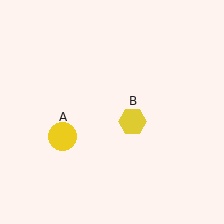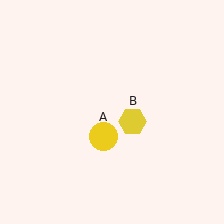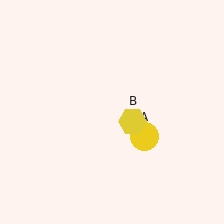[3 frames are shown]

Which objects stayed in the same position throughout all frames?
Yellow hexagon (object B) remained stationary.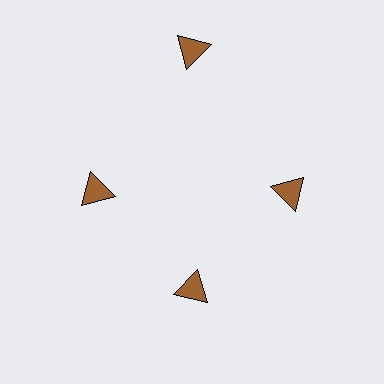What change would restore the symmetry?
The symmetry would be restored by moving it inward, back onto the ring so that all 4 triangles sit at equal angles and equal distance from the center.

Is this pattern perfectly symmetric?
No. The 4 brown triangles are arranged in a ring, but one element near the 12 o'clock position is pushed outward from the center, breaking the 4-fold rotational symmetry.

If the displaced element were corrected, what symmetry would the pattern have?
It would have 4-fold rotational symmetry — the pattern would map onto itself every 90 degrees.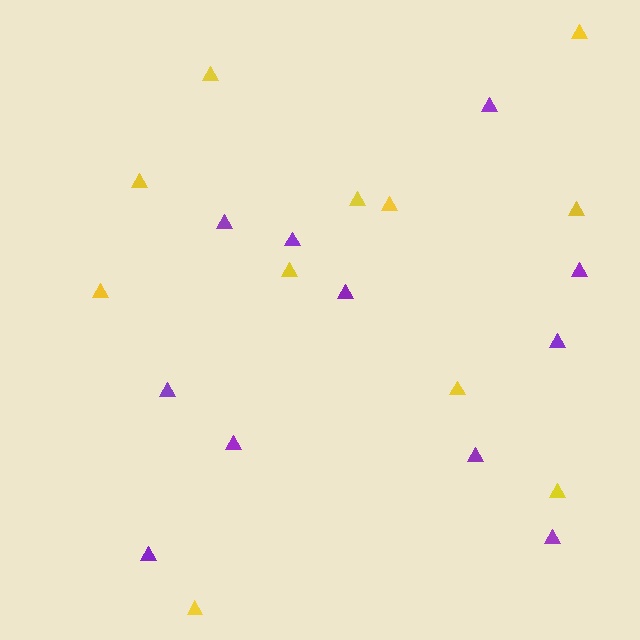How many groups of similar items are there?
There are 2 groups: one group of yellow triangles (11) and one group of purple triangles (11).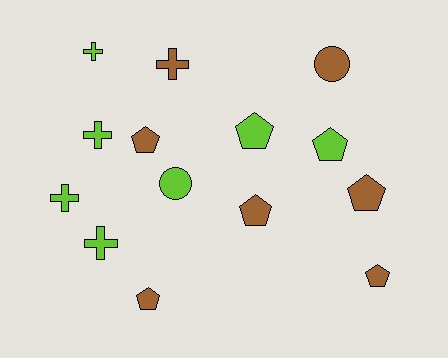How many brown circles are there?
There is 1 brown circle.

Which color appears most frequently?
Lime, with 7 objects.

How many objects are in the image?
There are 14 objects.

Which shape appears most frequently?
Pentagon, with 7 objects.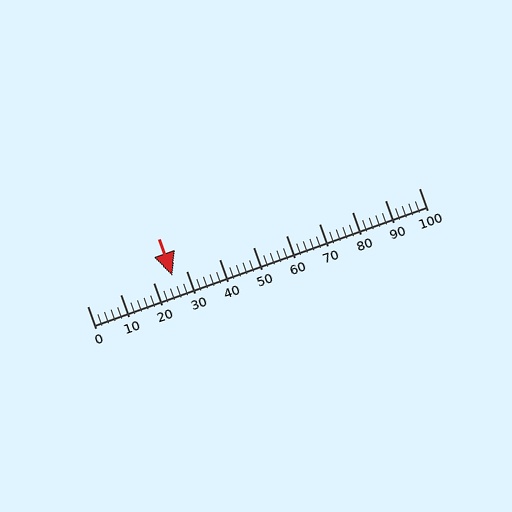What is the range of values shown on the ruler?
The ruler shows values from 0 to 100.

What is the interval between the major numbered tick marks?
The major tick marks are spaced 10 units apart.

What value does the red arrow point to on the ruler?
The red arrow points to approximately 26.